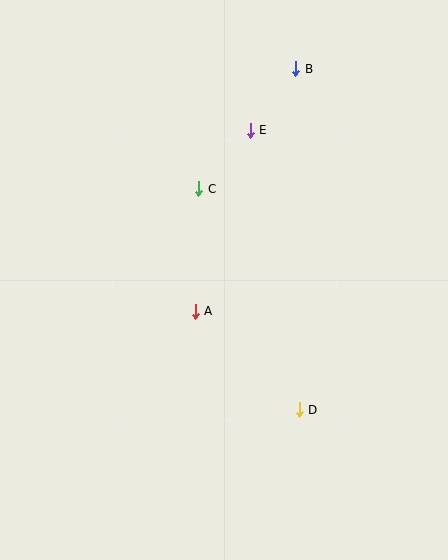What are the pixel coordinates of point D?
Point D is at (299, 410).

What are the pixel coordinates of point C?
Point C is at (199, 189).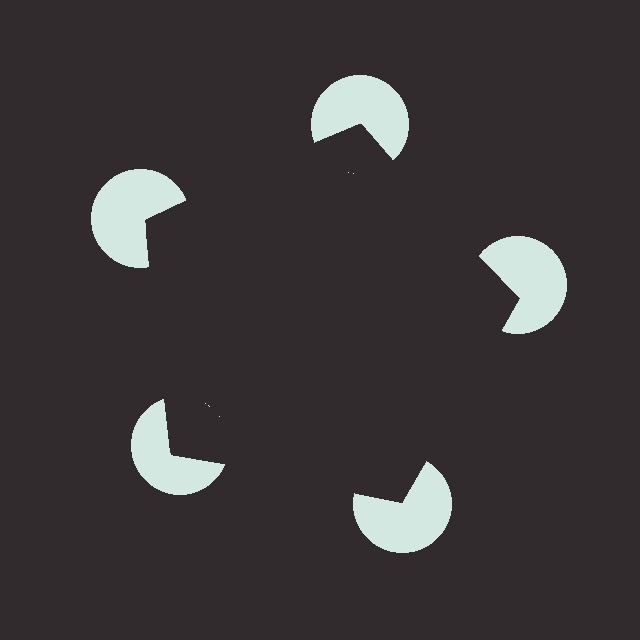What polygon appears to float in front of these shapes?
An illusory pentagon — its edges are inferred from the aligned wedge cuts in the pac-man discs, not physically drawn.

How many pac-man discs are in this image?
There are 5 — one at each vertex of the illusory pentagon.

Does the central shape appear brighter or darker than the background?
It typically appears slightly darker than the background, even though no actual brightness change is drawn.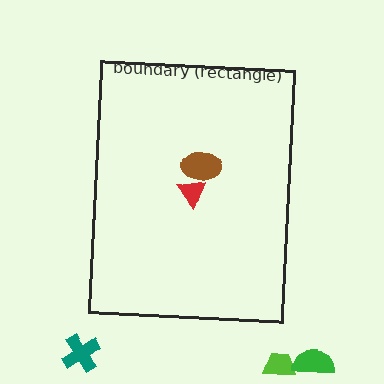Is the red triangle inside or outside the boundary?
Inside.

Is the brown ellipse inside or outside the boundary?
Inside.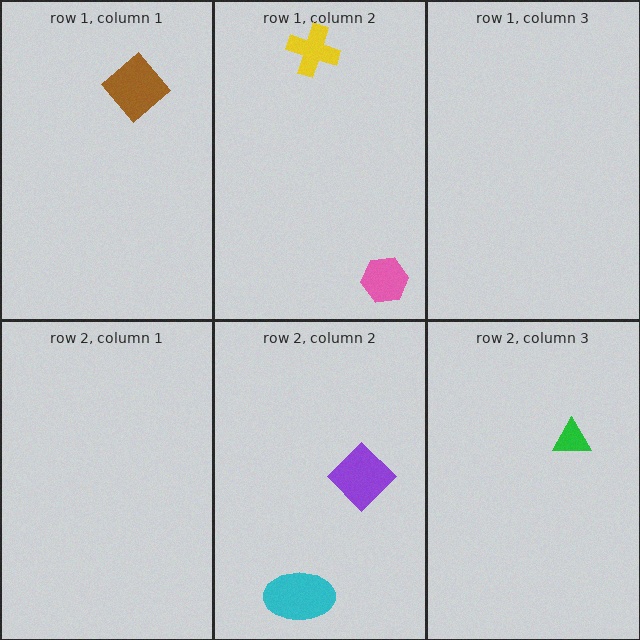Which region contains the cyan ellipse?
The row 2, column 2 region.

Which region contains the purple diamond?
The row 2, column 2 region.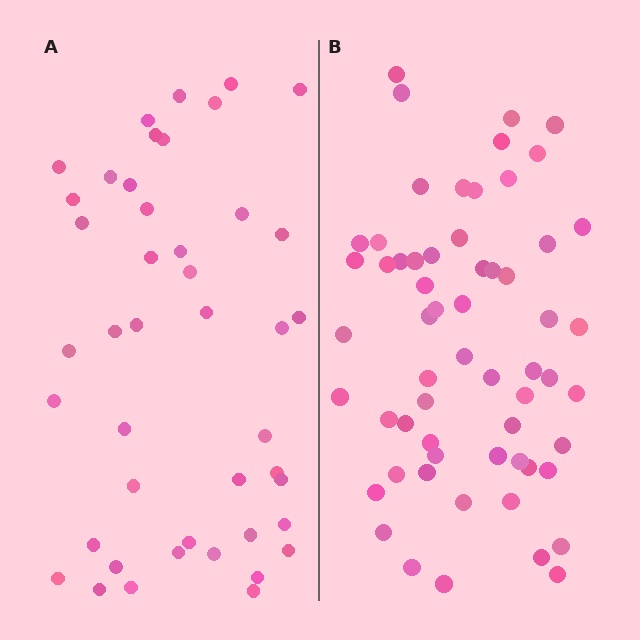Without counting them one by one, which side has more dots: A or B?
Region B (the right region) has more dots.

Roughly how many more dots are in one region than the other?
Region B has approximately 15 more dots than region A.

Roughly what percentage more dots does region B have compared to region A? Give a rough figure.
About 35% more.